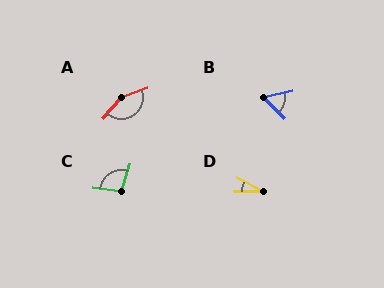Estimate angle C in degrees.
Approximately 100 degrees.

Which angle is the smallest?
D, at approximately 26 degrees.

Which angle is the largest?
A, at approximately 149 degrees.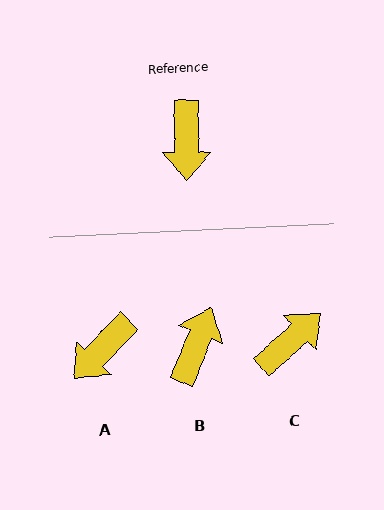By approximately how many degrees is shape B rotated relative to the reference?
Approximately 158 degrees counter-clockwise.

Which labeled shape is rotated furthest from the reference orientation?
B, about 158 degrees away.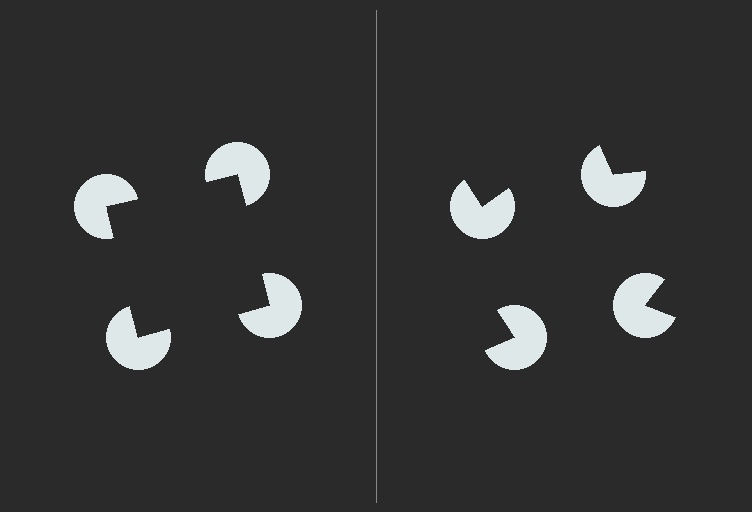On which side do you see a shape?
An illusory square appears on the left side. On the right side the wedge cuts are rotated, so no coherent shape forms.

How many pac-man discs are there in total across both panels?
8 — 4 on each side.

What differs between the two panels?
The pac-man discs are positioned identically on both sides; only the wedge orientations differ. On the left they align to a square; on the right they are misaligned.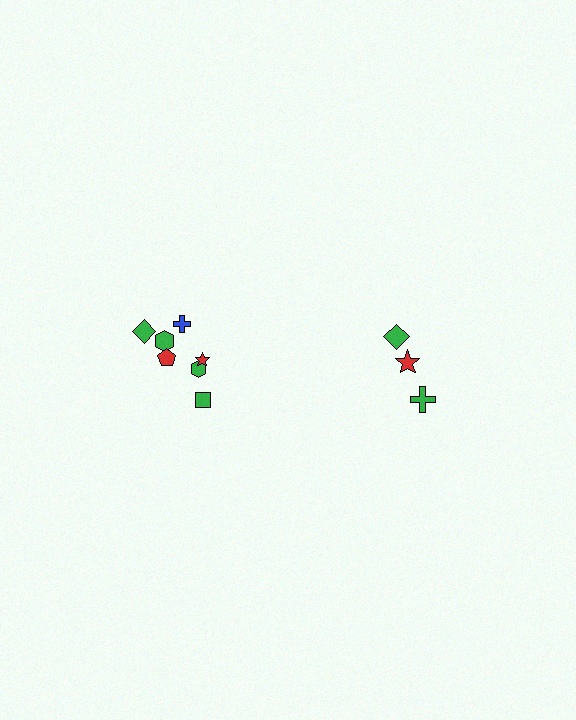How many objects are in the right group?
There are 3 objects.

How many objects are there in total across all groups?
There are 10 objects.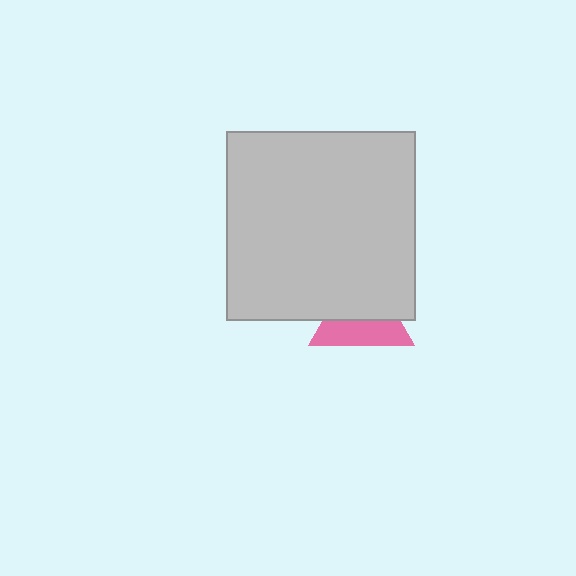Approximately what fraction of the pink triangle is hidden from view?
Roughly 54% of the pink triangle is hidden behind the light gray square.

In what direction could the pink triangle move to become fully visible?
The pink triangle could move down. That would shift it out from behind the light gray square entirely.